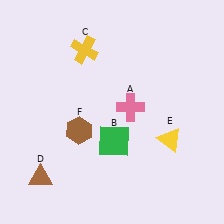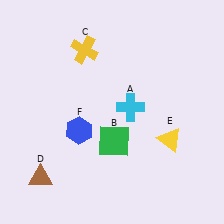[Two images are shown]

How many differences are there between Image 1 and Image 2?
There are 2 differences between the two images.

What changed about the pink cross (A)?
In Image 1, A is pink. In Image 2, it changed to cyan.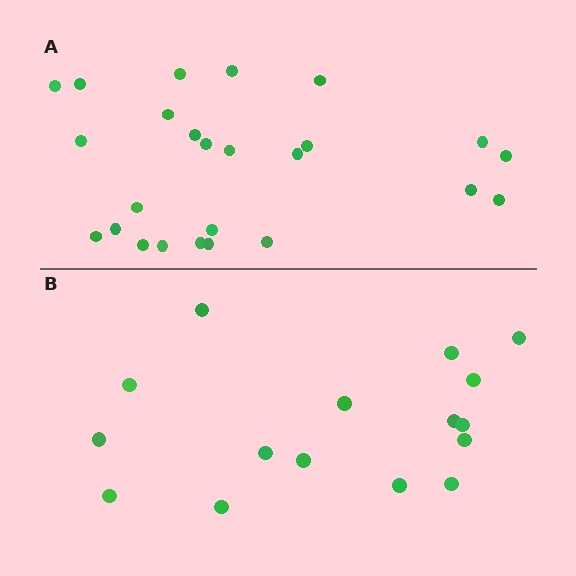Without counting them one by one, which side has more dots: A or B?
Region A (the top region) has more dots.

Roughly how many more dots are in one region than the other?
Region A has roughly 8 or so more dots than region B.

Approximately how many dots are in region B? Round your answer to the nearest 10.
About 20 dots. (The exact count is 16, which rounds to 20.)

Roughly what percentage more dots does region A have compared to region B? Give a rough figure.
About 55% more.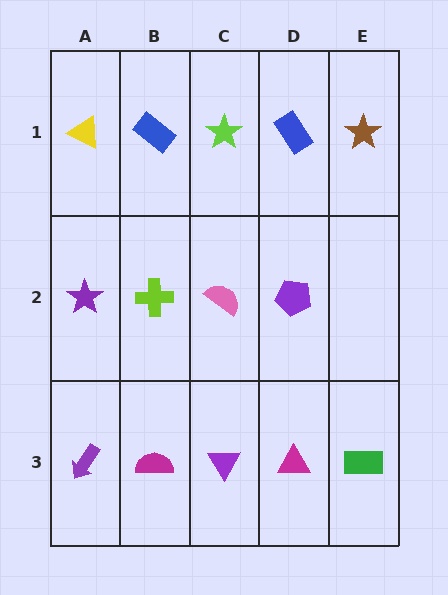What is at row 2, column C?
A pink semicircle.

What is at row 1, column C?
A lime star.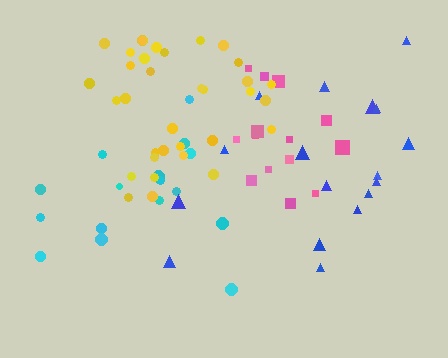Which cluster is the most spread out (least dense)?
Blue.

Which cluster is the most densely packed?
Yellow.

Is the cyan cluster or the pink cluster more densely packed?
Pink.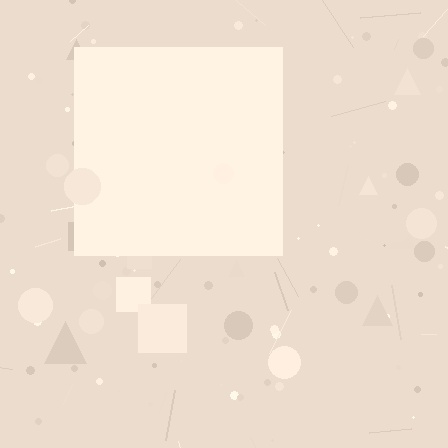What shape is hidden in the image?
A square is hidden in the image.